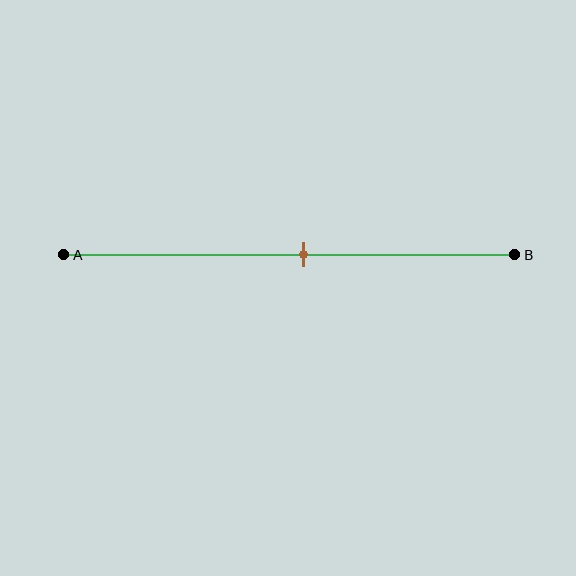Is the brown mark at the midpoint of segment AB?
No, the mark is at about 55% from A, not at the 50% midpoint.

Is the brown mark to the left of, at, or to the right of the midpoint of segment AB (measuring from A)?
The brown mark is to the right of the midpoint of segment AB.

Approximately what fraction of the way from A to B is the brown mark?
The brown mark is approximately 55% of the way from A to B.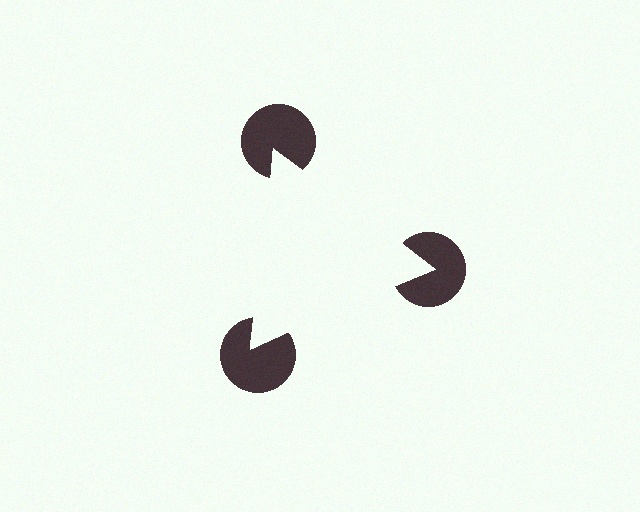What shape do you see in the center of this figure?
An illusory triangle — its edges are inferred from the aligned wedge cuts in the pac-man discs, not physically drawn.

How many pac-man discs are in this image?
There are 3 — one at each vertex of the illusory triangle.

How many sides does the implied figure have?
3 sides.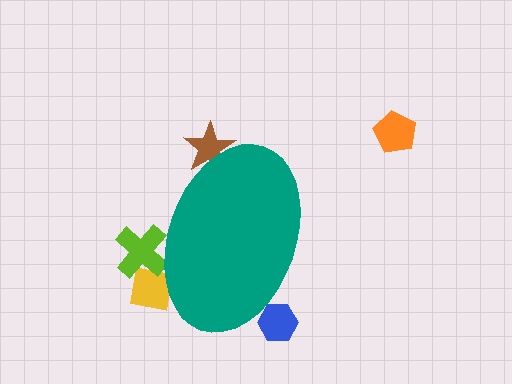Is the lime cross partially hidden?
Yes, the lime cross is partially hidden behind the teal ellipse.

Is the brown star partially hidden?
Yes, the brown star is partially hidden behind the teal ellipse.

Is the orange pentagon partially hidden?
No, the orange pentagon is fully visible.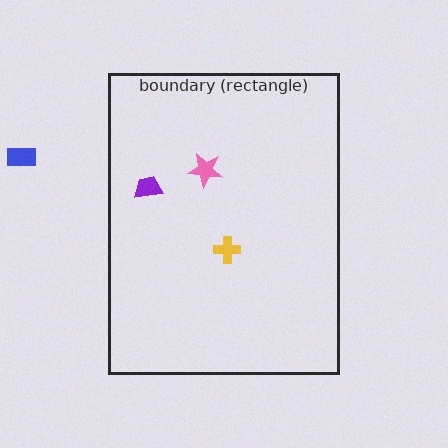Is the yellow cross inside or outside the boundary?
Inside.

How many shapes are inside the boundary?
3 inside, 1 outside.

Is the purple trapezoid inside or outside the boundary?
Inside.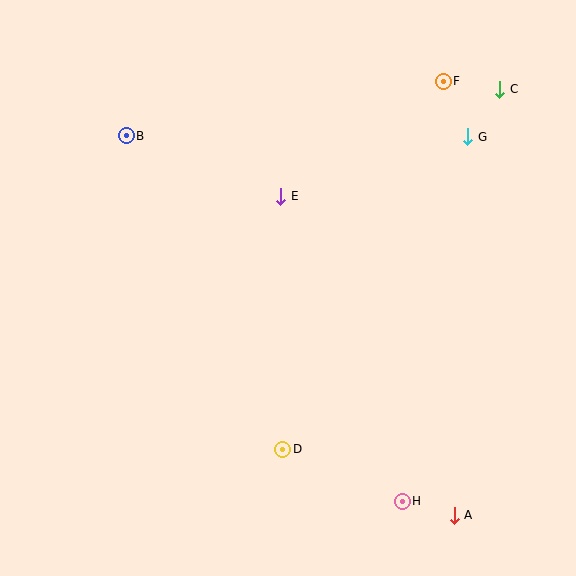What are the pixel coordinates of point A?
Point A is at (454, 515).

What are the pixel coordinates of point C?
Point C is at (500, 89).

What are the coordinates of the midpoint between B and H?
The midpoint between B and H is at (264, 319).